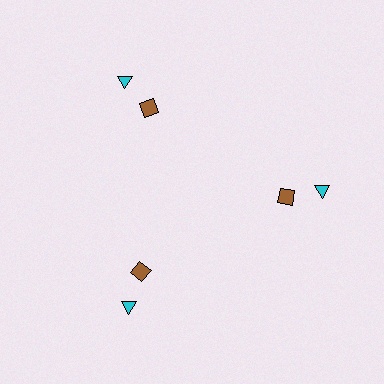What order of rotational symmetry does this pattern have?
This pattern has 3-fold rotational symmetry.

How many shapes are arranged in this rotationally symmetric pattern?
There are 6 shapes, arranged in 3 groups of 2.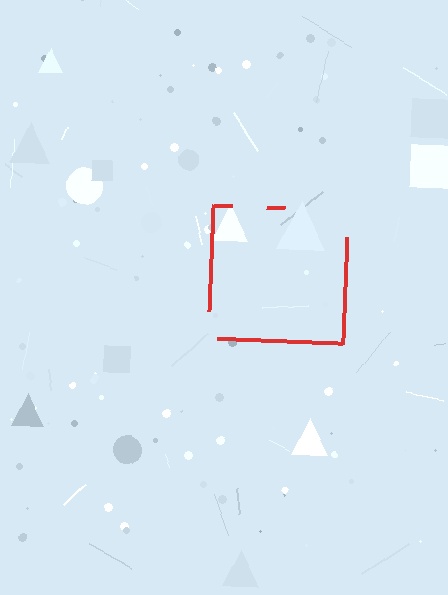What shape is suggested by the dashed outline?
The dashed outline suggests a square.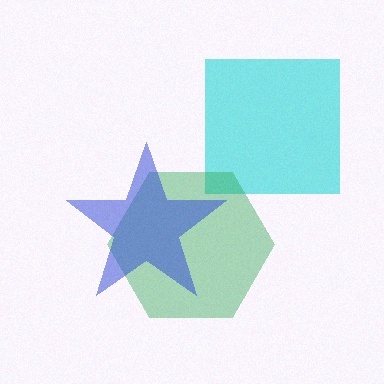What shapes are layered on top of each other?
The layered shapes are: a cyan square, a green hexagon, a blue star.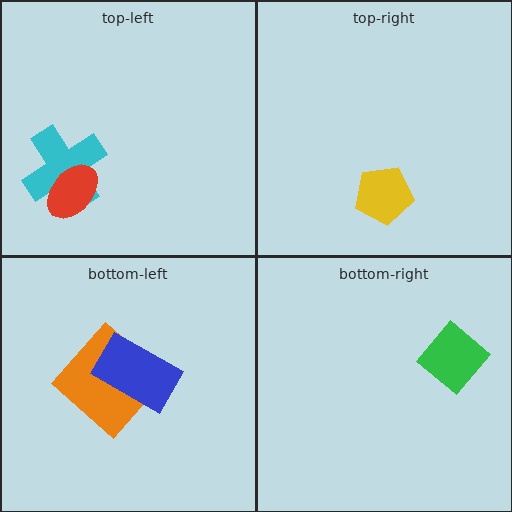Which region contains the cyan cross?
The top-left region.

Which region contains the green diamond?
The bottom-right region.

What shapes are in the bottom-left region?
The orange diamond, the blue rectangle.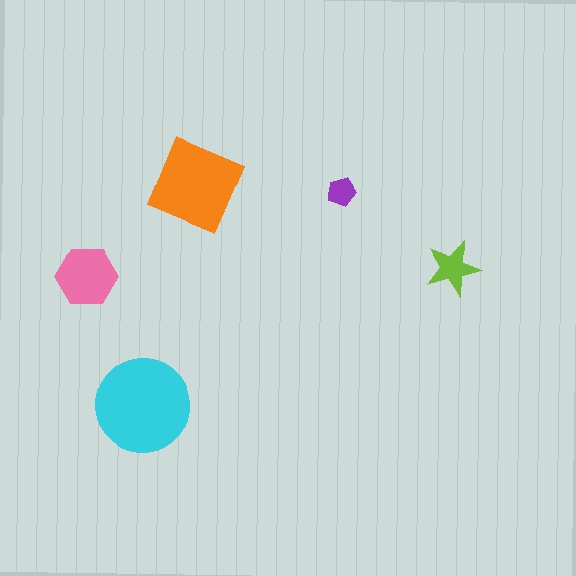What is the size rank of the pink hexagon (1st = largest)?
3rd.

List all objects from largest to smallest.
The cyan circle, the orange square, the pink hexagon, the lime star, the purple pentagon.